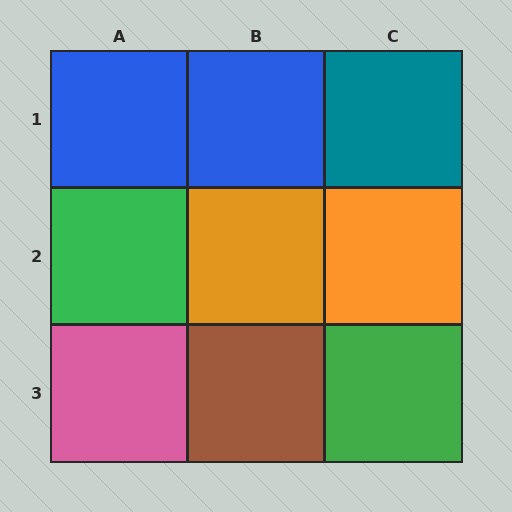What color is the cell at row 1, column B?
Blue.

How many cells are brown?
1 cell is brown.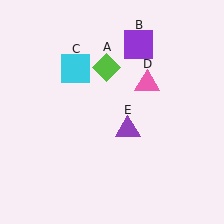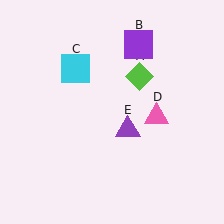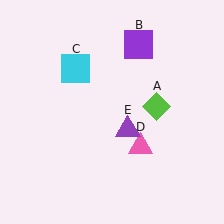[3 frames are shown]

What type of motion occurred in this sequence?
The lime diamond (object A), pink triangle (object D) rotated clockwise around the center of the scene.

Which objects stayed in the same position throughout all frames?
Purple square (object B) and cyan square (object C) and purple triangle (object E) remained stationary.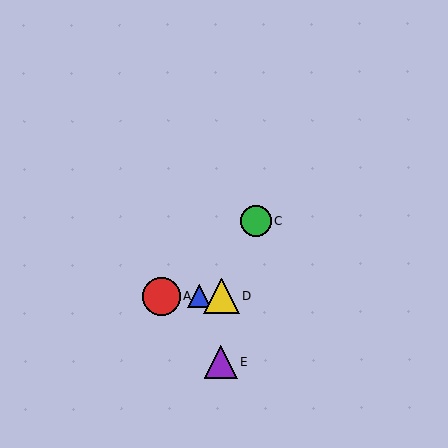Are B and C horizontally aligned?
No, B is at y≈296 and C is at y≈221.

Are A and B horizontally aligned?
Yes, both are at y≈297.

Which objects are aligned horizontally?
Objects A, B, D are aligned horizontally.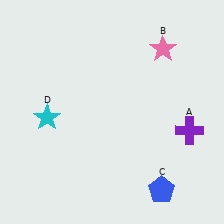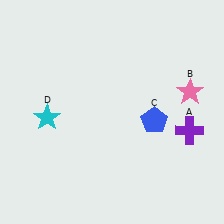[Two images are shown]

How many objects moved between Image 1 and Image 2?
2 objects moved between the two images.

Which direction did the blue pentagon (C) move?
The blue pentagon (C) moved up.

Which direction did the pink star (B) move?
The pink star (B) moved down.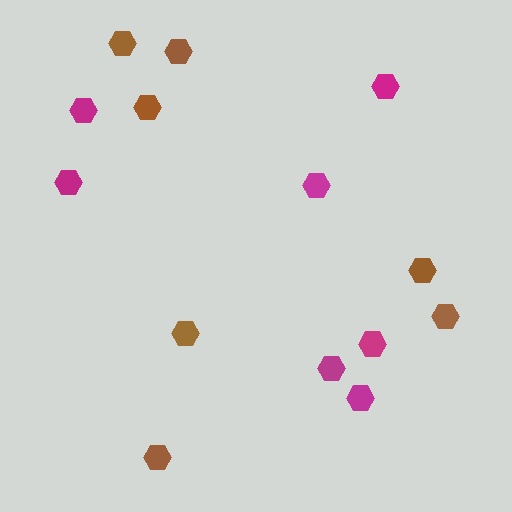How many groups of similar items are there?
There are 2 groups: one group of magenta hexagons (7) and one group of brown hexagons (7).